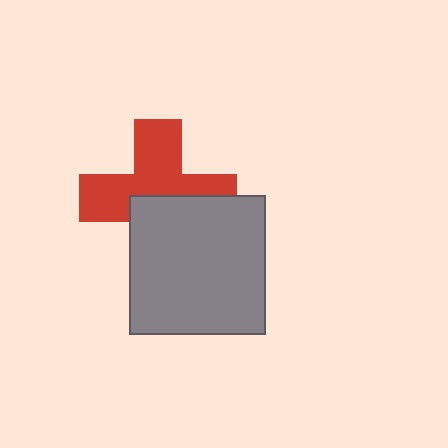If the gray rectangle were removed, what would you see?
You would see the complete red cross.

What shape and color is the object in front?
The object in front is a gray rectangle.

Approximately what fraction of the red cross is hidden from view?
Roughly 43% of the red cross is hidden behind the gray rectangle.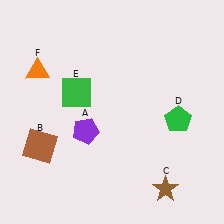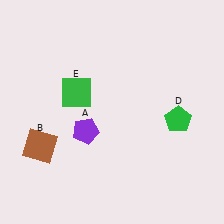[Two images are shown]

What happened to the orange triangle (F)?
The orange triangle (F) was removed in Image 2. It was in the top-left area of Image 1.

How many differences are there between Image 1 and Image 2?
There are 2 differences between the two images.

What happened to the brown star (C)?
The brown star (C) was removed in Image 2. It was in the bottom-right area of Image 1.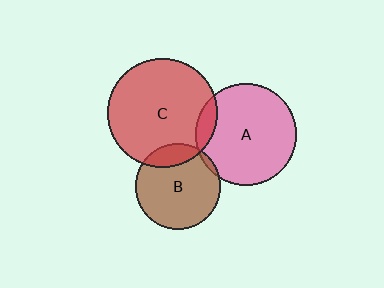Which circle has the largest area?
Circle C (red).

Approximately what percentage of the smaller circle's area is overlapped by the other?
Approximately 5%.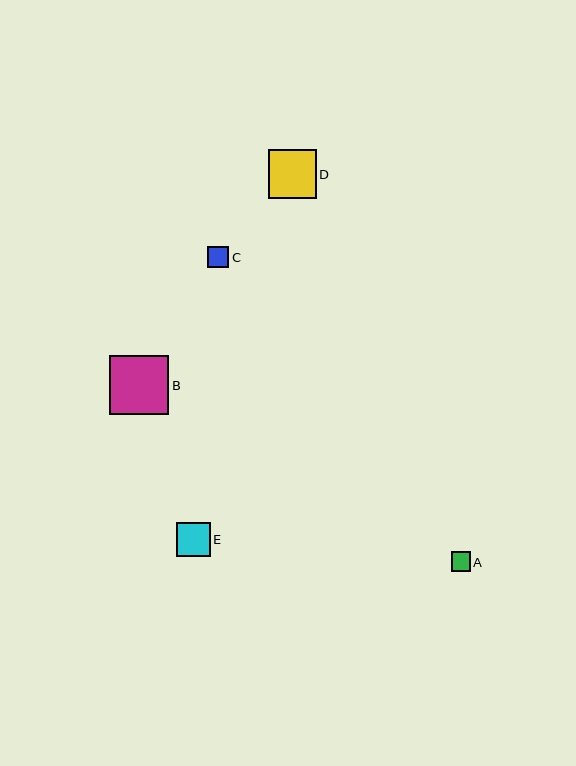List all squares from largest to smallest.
From largest to smallest: B, D, E, C, A.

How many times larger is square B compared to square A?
Square B is approximately 3.1 times the size of square A.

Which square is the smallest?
Square A is the smallest with a size of approximately 19 pixels.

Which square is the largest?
Square B is the largest with a size of approximately 59 pixels.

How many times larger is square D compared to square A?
Square D is approximately 2.5 times the size of square A.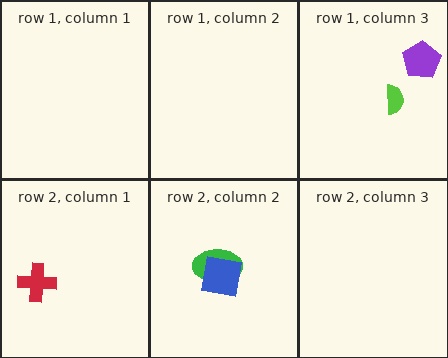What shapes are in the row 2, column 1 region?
The red cross.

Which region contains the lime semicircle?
The row 1, column 3 region.